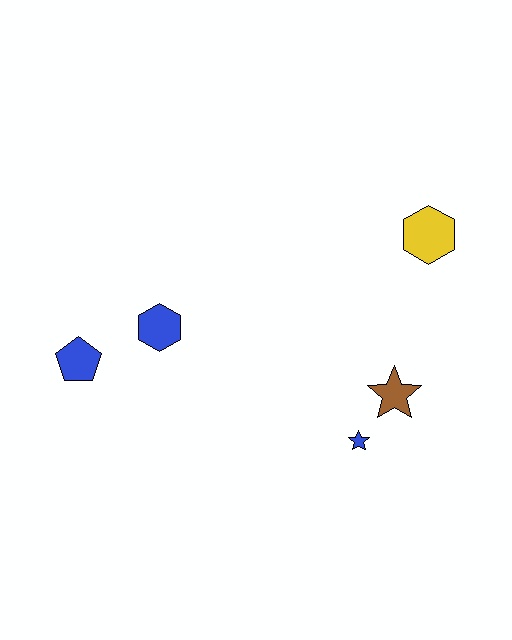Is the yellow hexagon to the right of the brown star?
Yes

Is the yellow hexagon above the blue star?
Yes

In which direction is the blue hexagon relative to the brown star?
The blue hexagon is to the left of the brown star.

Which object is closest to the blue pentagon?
The blue hexagon is closest to the blue pentagon.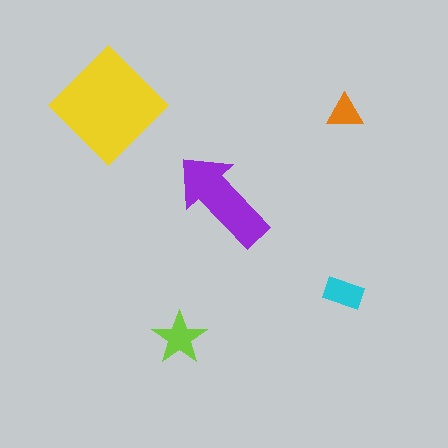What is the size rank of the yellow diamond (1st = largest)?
1st.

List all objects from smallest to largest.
The orange triangle, the cyan rectangle, the lime star, the purple arrow, the yellow diamond.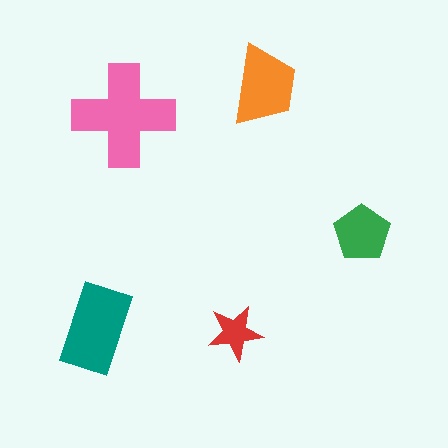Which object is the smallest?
The red star.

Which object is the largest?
The pink cross.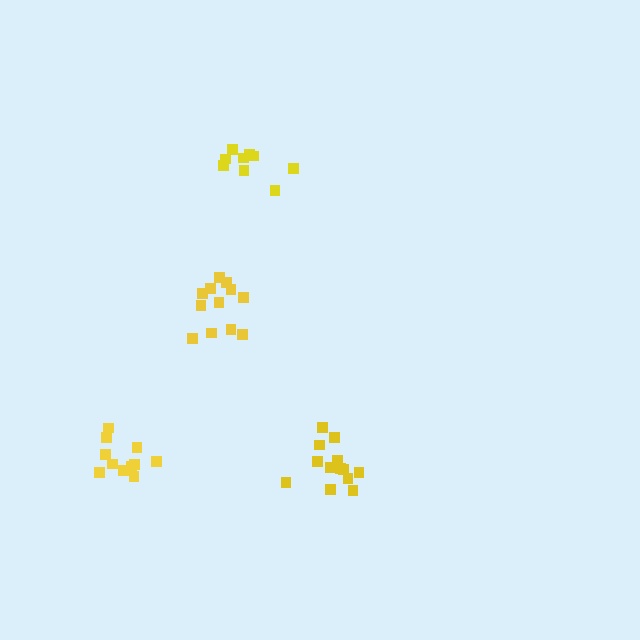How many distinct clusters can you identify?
There are 4 distinct clusters.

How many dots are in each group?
Group 1: 9 dots, Group 2: 13 dots, Group 3: 12 dots, Group 4: 11 dots (45 total).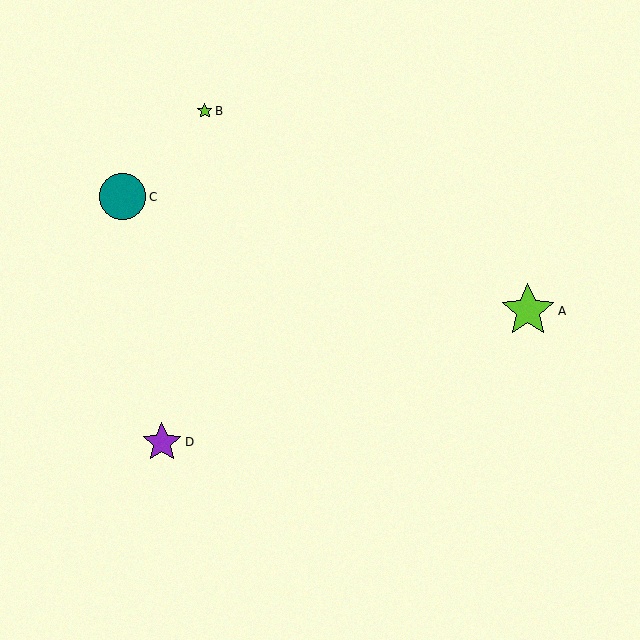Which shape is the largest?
The lime star (labeled A) is the largest.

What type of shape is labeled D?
Shape D is a purple star.